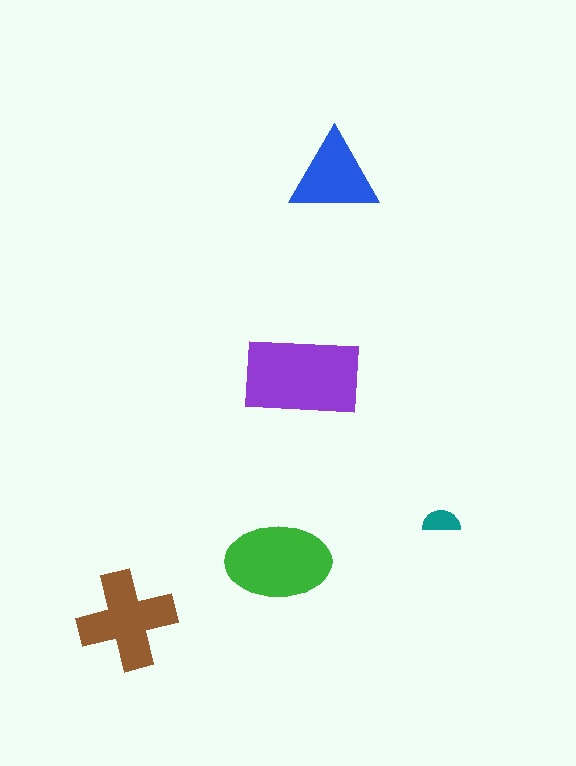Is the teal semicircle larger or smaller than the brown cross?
Smaller.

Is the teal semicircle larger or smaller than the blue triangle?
Smaller.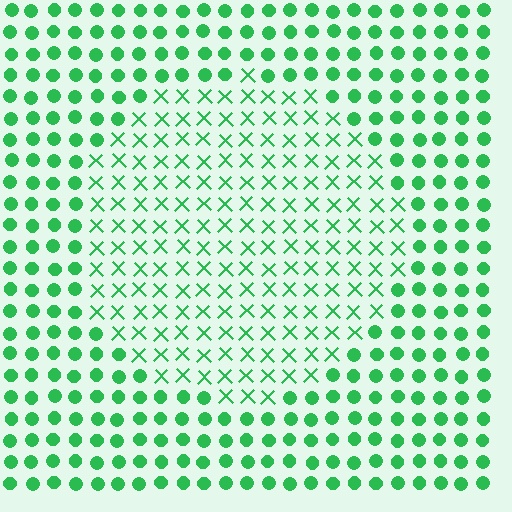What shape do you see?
I see a circle.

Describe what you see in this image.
The image is filled with small green elements arranged in a uniform grid. A circle-shaped region contains X marks, while the surrounding area contains circles. The boundary is defined purely by the change in element shape.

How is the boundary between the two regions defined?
The boundary is defined by a change in element shape: X marks inside vs. circles outside. All elements share the same color and spacing.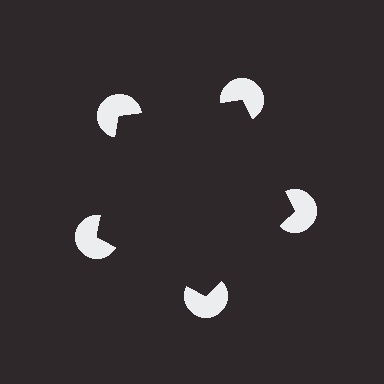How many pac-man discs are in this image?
There are 5 — one at each vertex of the illusory pentagon.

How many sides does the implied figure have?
5 sides.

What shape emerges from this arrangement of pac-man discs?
An illusory pentagon — its edges are inferred from the aligned wedge cuts in the pac-man discs, not physically drawn.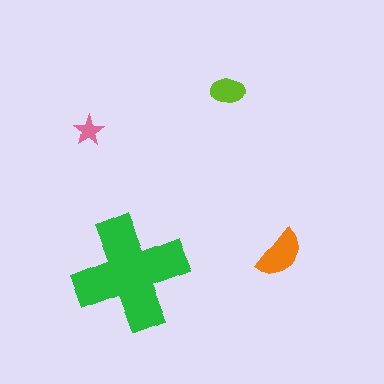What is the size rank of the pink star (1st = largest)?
4th.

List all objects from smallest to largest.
The pink star, the lime ellipse, the orange semicircle, the green cross.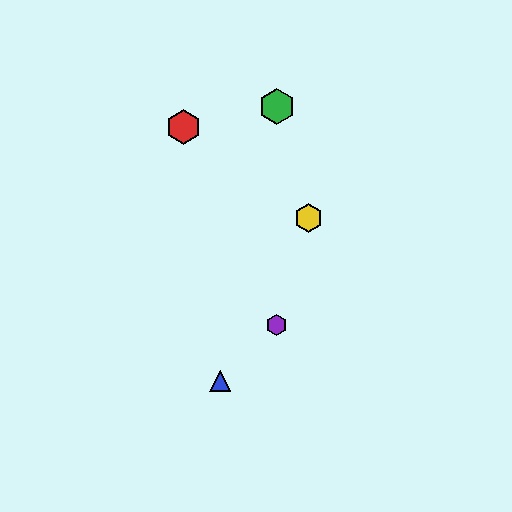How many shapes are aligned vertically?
2 shapes (the green hexagon, the purple hexagon) are aligned vertically.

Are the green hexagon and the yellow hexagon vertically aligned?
No, the green hexagon is at x≈277 and the yellow hexagon is at x≈308.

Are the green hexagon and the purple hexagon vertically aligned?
Yes, both are at x≈277.